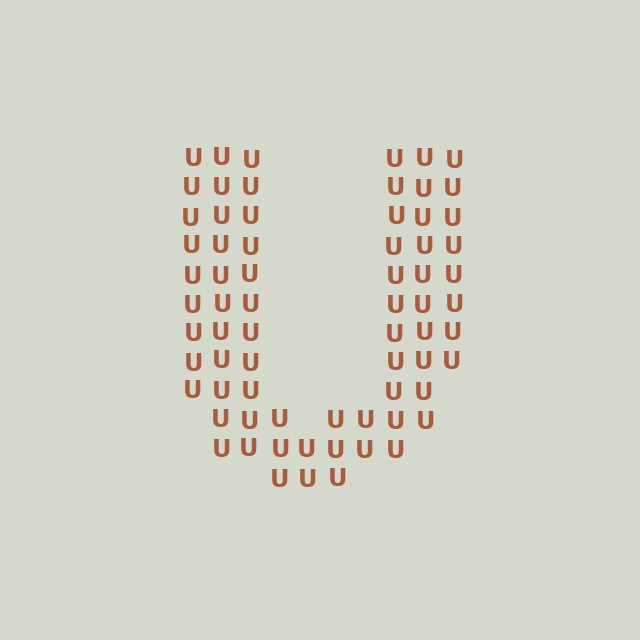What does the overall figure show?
The overall figure shows the letter U.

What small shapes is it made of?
It is made of small letter U's.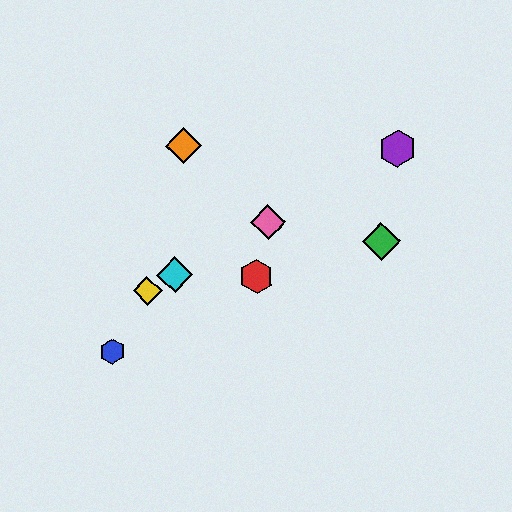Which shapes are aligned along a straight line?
The yellow diamond, the purple hexagon, the cyan diamond, the pink diamond are aligned along a straight line.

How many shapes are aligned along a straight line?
4 shapes (the yellow diamond, the purple hexagon, the cyan diamond, the pink diamond) are aligned along a straight line.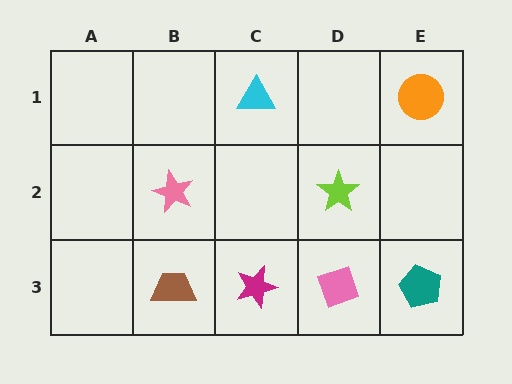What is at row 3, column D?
A pink diamond.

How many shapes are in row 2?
2 shapes.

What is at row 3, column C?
A magenta star.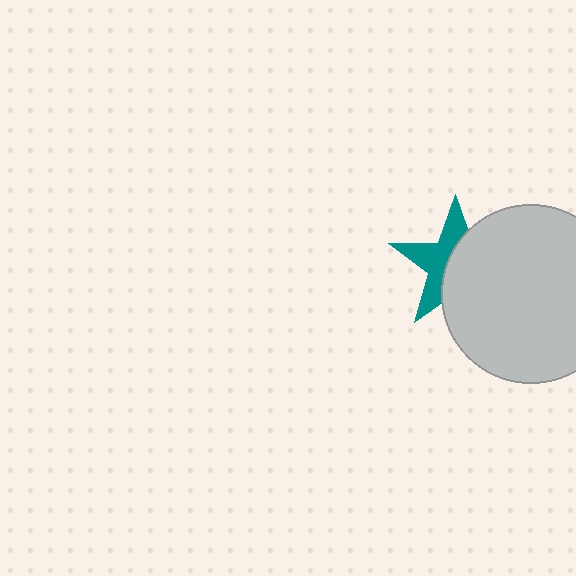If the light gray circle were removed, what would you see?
You would see the complete teal star.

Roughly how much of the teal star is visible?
About half of it is visible (roughly 46%).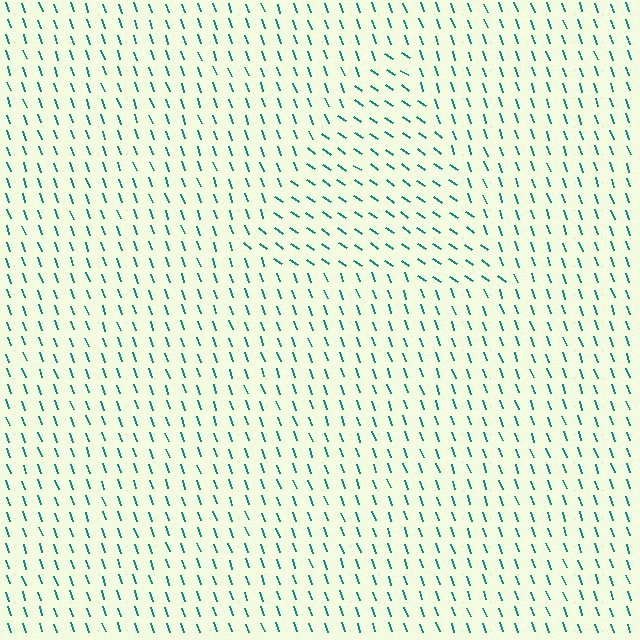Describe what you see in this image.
The image is filled with small teal line segments. A triangle region in the image has lines oriented differently from the surrounding lines, creating a visible texture boundary.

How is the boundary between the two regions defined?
The boundary is defined purely by a change in line orientation (approximately 36 degrees difference). All lines are the same color and thickness.